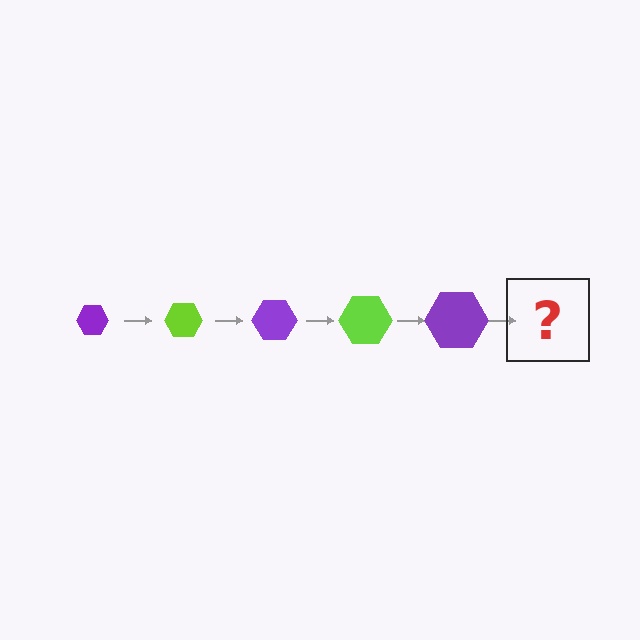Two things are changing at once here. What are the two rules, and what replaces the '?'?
The two rules are that the hexagon grows larger each step and the color cycles through purple and lime. The '?' should be a lime hexagon, larger than the previous one.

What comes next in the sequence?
The next element should be a lime hexagon, larger than the previous one.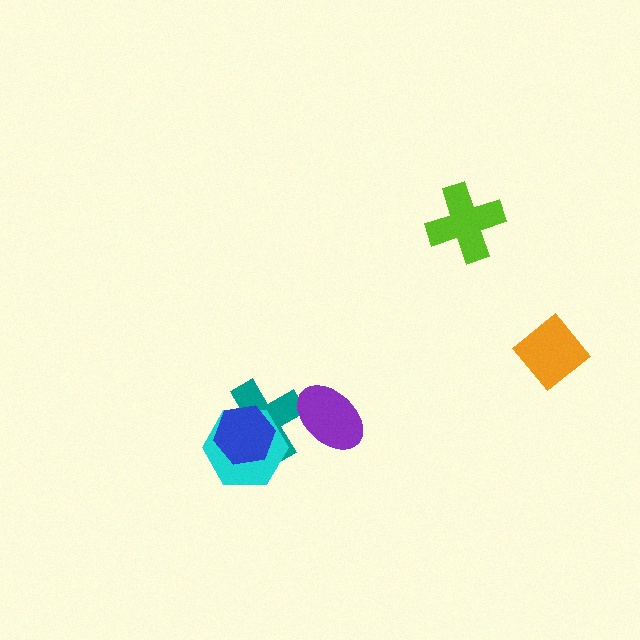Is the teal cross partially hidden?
Yes, it is partially covered by another shape.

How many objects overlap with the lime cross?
0 objects overlap with the lime cross.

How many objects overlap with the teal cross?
3 objects overlap with the teal cross.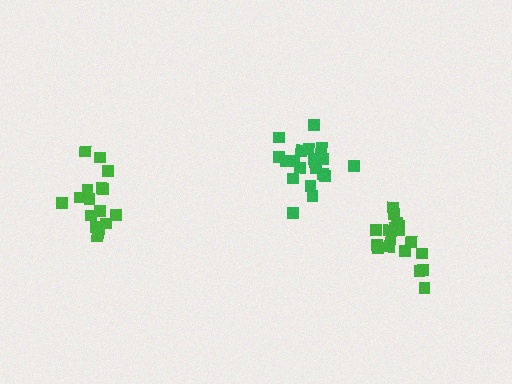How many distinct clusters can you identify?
There are 3 distinct clusters.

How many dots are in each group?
Group 1: 16 dots, Group 2: 18 dots, Group 3: 20 dots (54 total).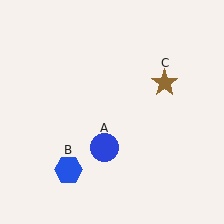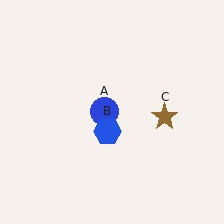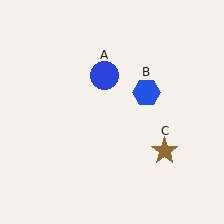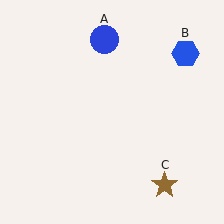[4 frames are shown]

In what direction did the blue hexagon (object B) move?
The blue hexagon (object B) moved up and to the right.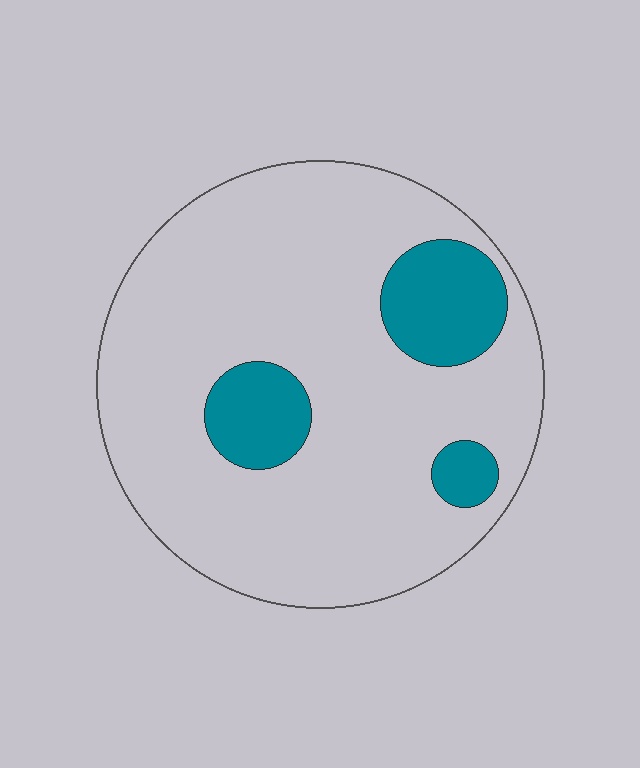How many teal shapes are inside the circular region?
3.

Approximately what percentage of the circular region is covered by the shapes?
Approximately 15%.